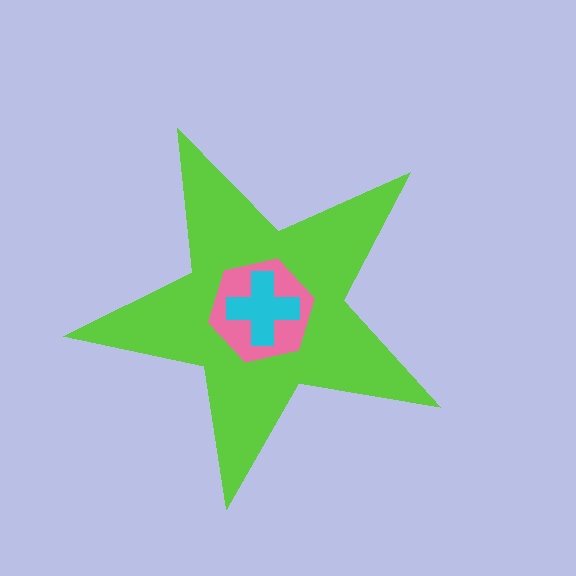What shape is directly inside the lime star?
The pink hexagon.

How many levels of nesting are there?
3.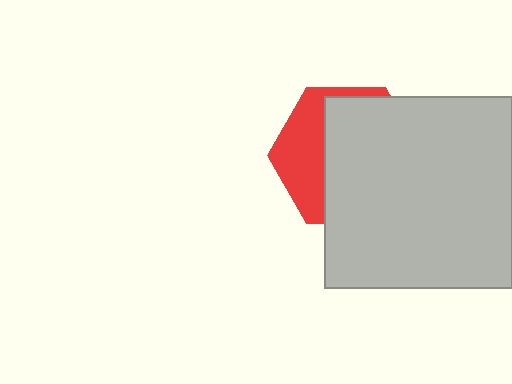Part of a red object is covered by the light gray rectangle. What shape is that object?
It is a hexagon.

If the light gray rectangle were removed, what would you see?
You would see the complete red hexagon.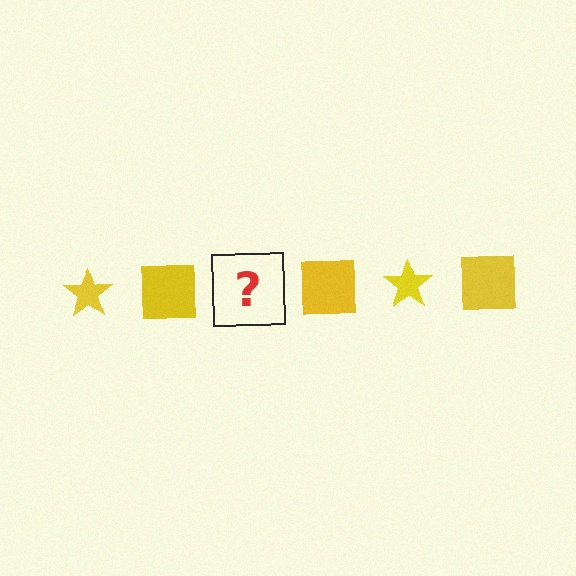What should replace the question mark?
The question mark should be replaced with a yellow star.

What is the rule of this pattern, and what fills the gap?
The rule is that the pattern cycles through star, square shapes in yellow. The gap should be filled with a yellow star.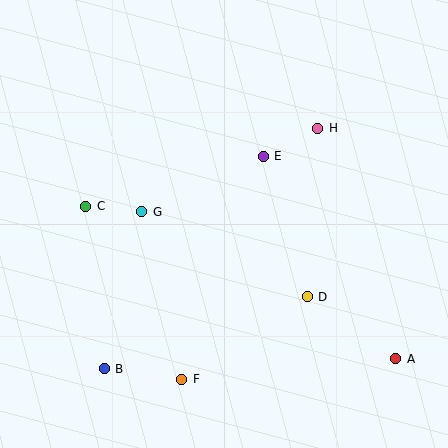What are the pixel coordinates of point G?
Point G is at (142, 212).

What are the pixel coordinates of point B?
Point B is at (104, 369).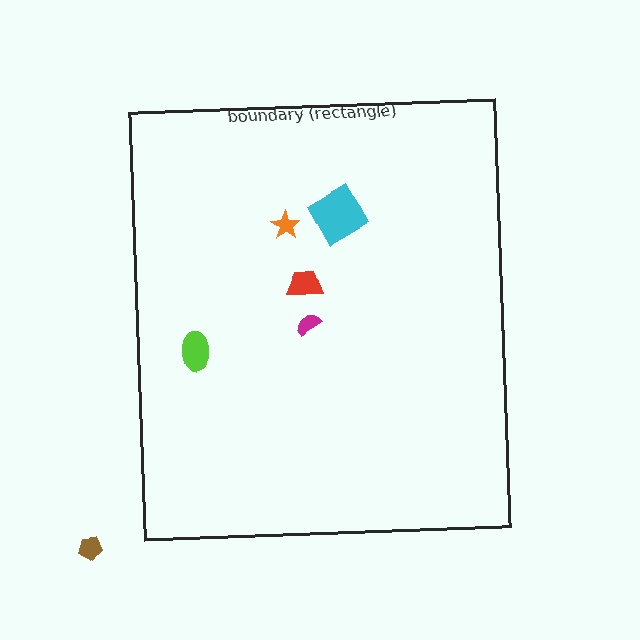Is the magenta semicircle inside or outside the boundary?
Inside.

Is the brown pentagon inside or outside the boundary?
Outside.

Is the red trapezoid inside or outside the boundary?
Inside.